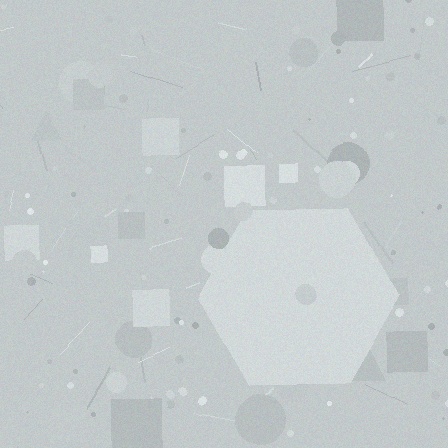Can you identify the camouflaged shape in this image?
The camouflaged shape is a hexagon.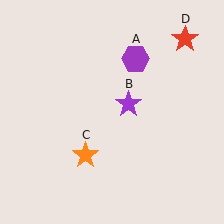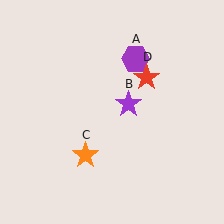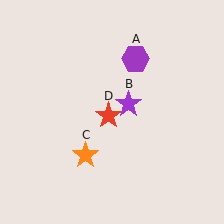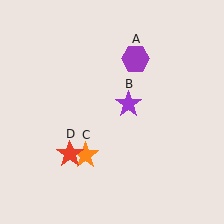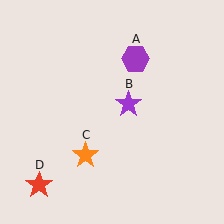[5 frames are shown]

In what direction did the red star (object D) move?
The red star (object D) moved down and to the left.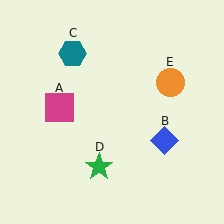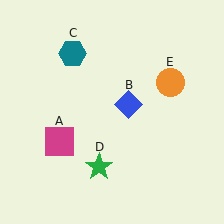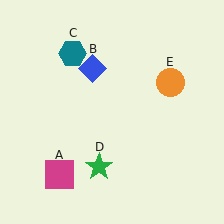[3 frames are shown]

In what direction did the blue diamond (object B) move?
The blue diamond (object B) moved up and to the left.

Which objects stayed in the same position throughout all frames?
Teal hexagon (object C) and green star (object D) and orange circle (object E) remained stationary.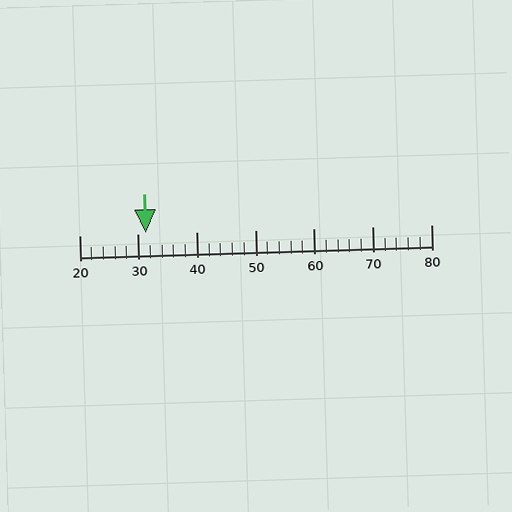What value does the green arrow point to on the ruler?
The green arrow points to approximately 31.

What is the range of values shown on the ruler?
The ruler shows values from 20 to 80.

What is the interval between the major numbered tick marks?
The major tick marks are spaced 10 units apart.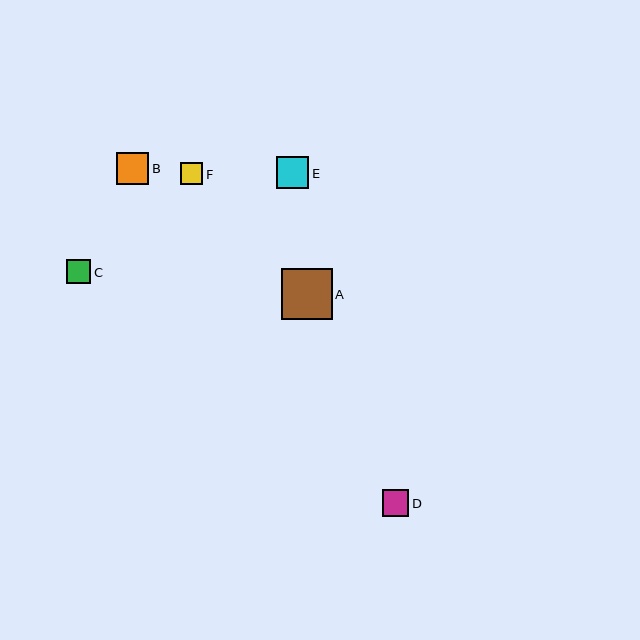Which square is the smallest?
Square F is the smallest with a size of approximately 22 pixels.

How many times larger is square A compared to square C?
Square A is approximately 2.1 times the size of square C.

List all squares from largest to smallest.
From largest to smallest: A, B, E, D, C, F.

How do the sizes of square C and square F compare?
Square C and square F are approximately the same size.